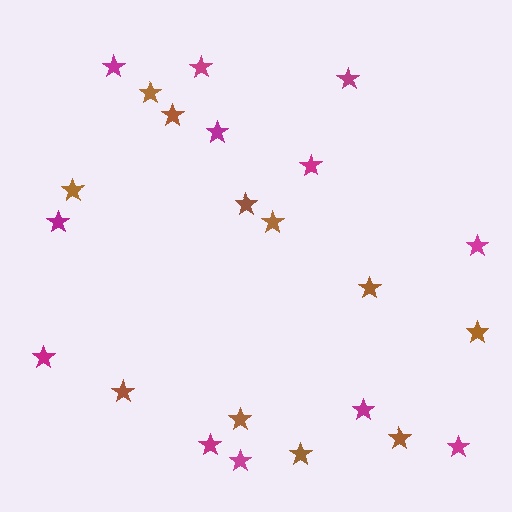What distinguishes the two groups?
There are 2 groups: one group of brown stars (11) and one group of magenta stars (12).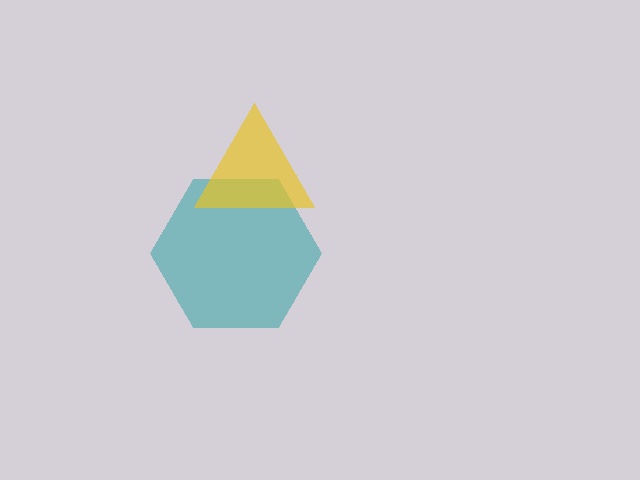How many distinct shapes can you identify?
There are 2 distinct shapes: a teal hexagon, a yellow triangle.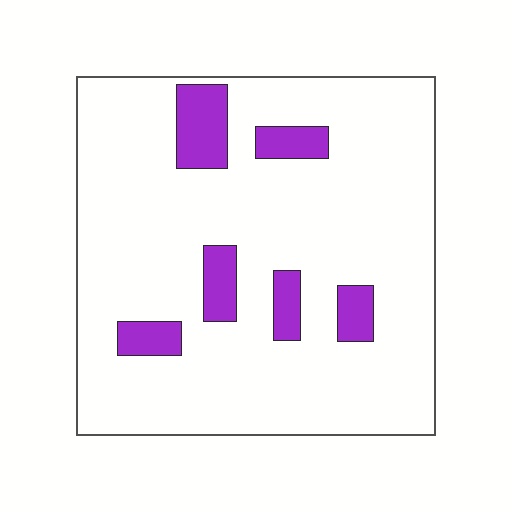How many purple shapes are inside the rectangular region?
6.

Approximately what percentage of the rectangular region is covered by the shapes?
Approximately 10%.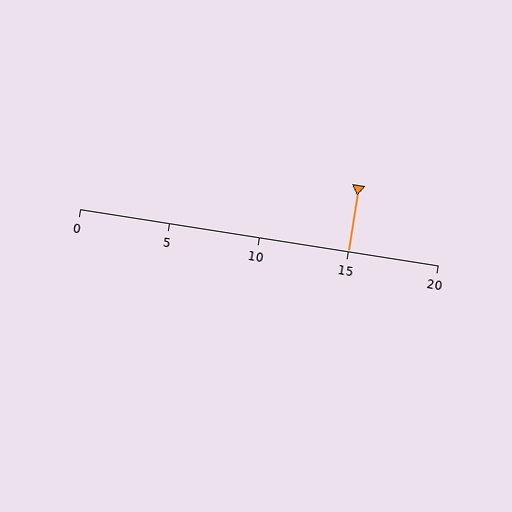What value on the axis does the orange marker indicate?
The marker indicates approximately 15.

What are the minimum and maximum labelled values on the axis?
The axis runs from 0 to 20.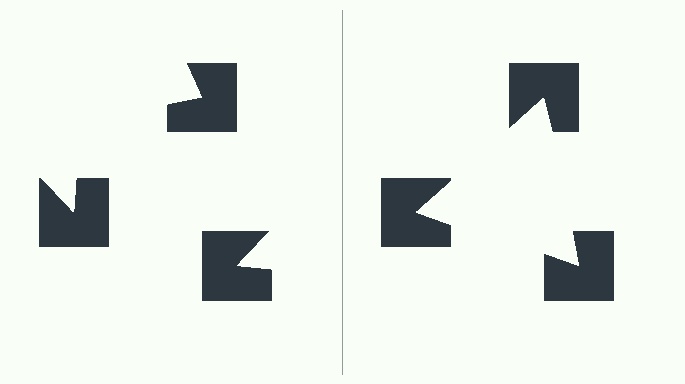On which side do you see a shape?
An illusory triangle appears on the right side. On the left side the wedge cuts are rotated, so no coherent shape forms.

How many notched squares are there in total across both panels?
6 — 3 on each side.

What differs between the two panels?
The notched squares are positioned identically on both sides; only the wedge orientations differ. On the right they align to a triangle; on the left they are misaligned.